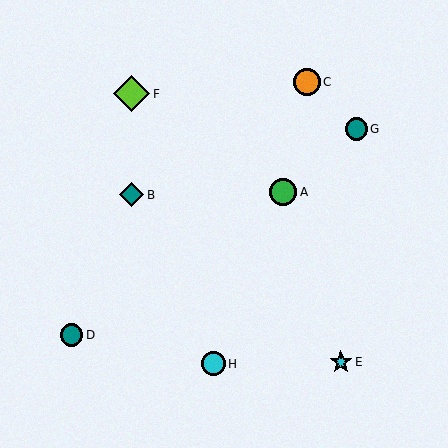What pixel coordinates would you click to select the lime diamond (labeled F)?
Click at (131, 94) to select the lime diamond F.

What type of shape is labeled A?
Shape A is a green circle.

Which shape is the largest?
The lime diamond (labeled F) is the largest.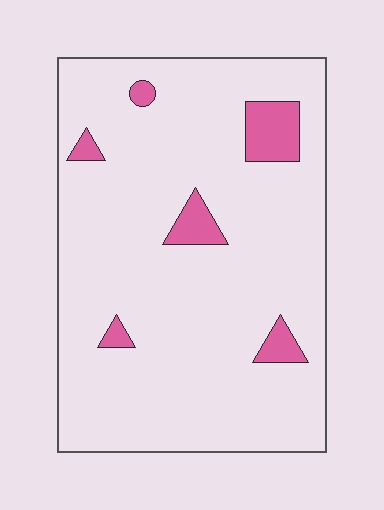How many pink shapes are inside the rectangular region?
6.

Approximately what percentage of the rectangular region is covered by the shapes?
Approximately 10%.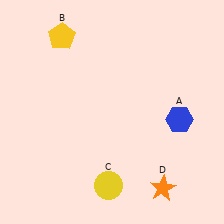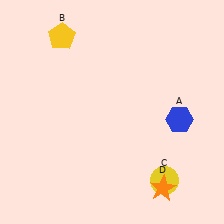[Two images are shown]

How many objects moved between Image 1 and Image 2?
1 object moved between the two images.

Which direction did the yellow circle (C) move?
The yellow circle (C) moved right.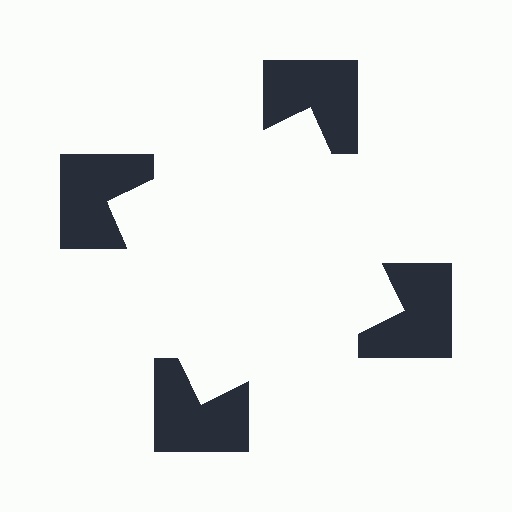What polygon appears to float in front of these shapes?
An illusory square — its edges are inferred from the aligned wedge cuts in the notched squares, not physically drawn.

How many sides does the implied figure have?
4 sides.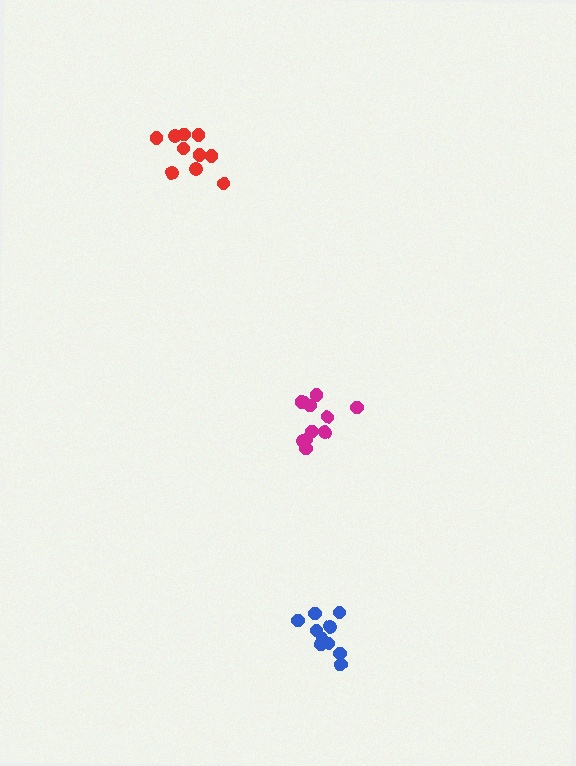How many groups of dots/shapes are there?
There are 3 groups.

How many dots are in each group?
Group 1: 10 dots, Group 2: 11 dots, Group 3: 12 dots (33 total).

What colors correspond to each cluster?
The clusters are colored: red, magenta, blue.